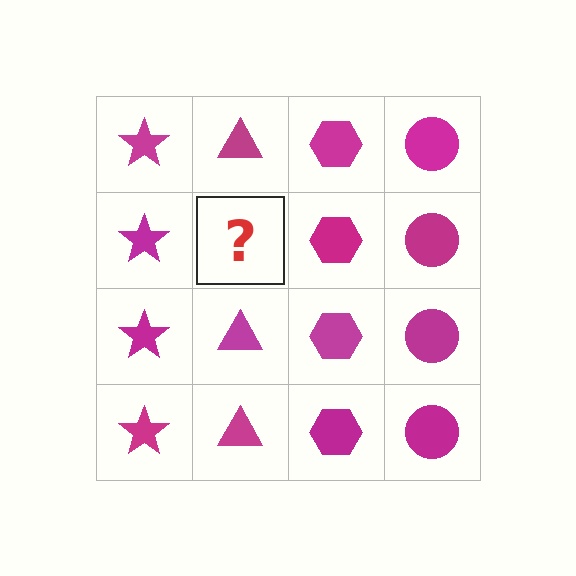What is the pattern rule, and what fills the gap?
The rule is that each column has a consistent shape. The gap should be filled with a magenta triangle.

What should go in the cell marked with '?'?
The missing cell should contain a magenta triangle.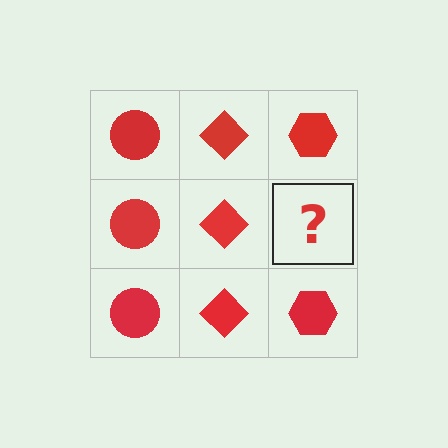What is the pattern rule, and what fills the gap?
The rule is that each column has a consistent shape. The gap should be filled with a red hexagon.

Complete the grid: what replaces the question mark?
The question mark should be replaced with a red hexagon.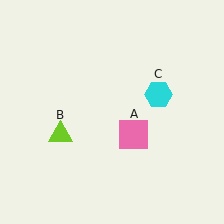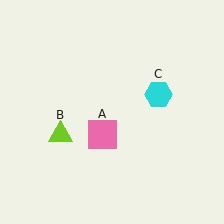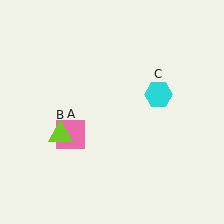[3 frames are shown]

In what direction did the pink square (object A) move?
The pink square (object A) moved left.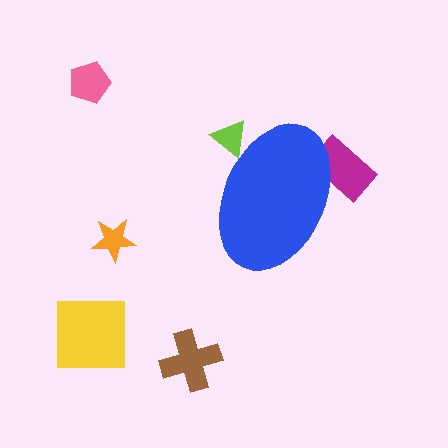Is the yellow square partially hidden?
No, the yellow square is fully visible.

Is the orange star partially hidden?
No, the orange star is fully visible.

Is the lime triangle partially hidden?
Yes, the lime triangle is partially hidden behind the blue ellipse.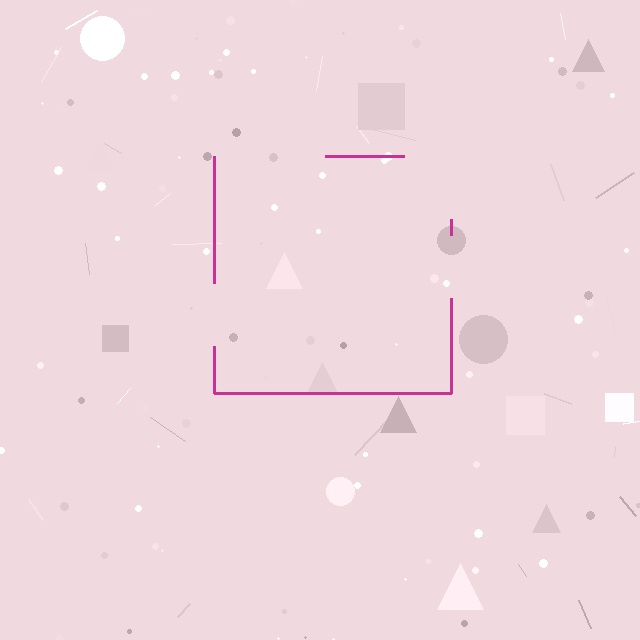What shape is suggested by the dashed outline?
The dashed outline suggests a square.